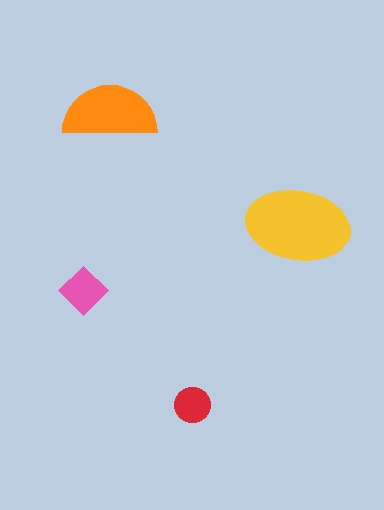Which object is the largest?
The yellow ellipse.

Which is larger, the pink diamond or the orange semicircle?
The orange semicircle.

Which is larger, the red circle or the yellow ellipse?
The yellow ellipse.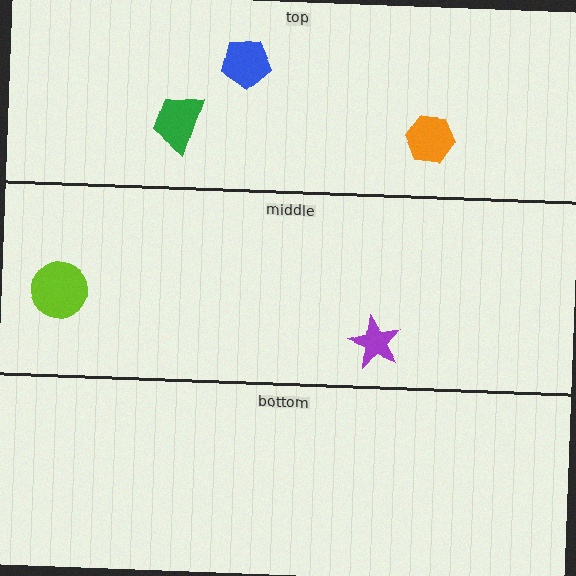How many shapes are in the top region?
3.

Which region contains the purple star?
The middle region.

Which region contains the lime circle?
The middle region.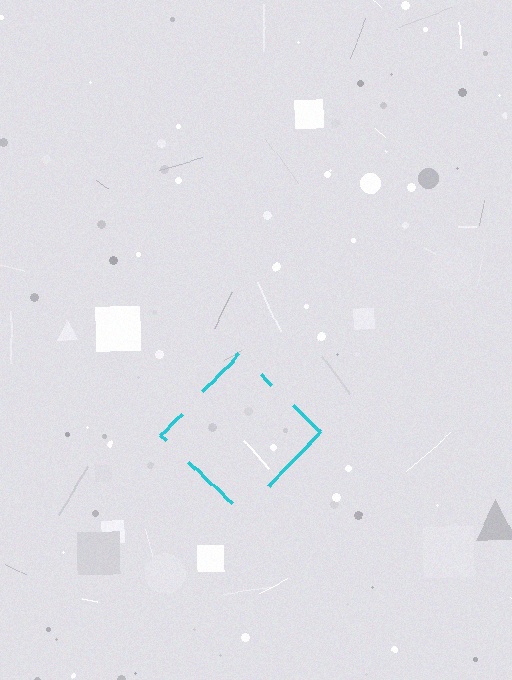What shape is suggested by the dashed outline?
The dashed outline suggests a diamond.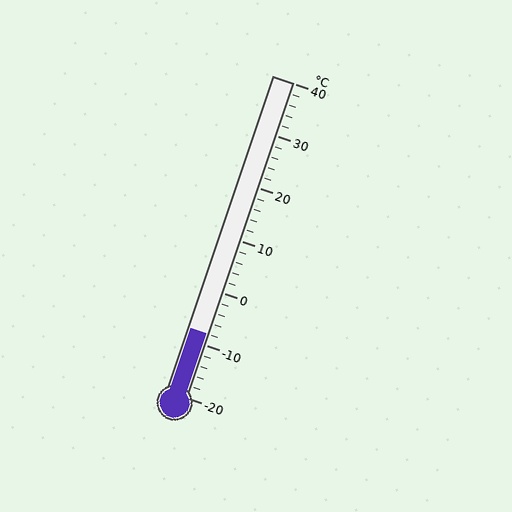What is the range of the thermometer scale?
The thermometer scale ranges from -20°C to 40°C.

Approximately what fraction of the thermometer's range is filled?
The thermometer is filled to approximately 20% of its range.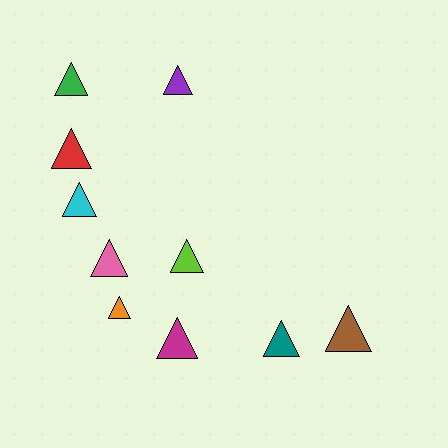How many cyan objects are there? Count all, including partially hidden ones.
There is 1 cyan object.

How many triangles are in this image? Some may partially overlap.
There are 10 triangles.